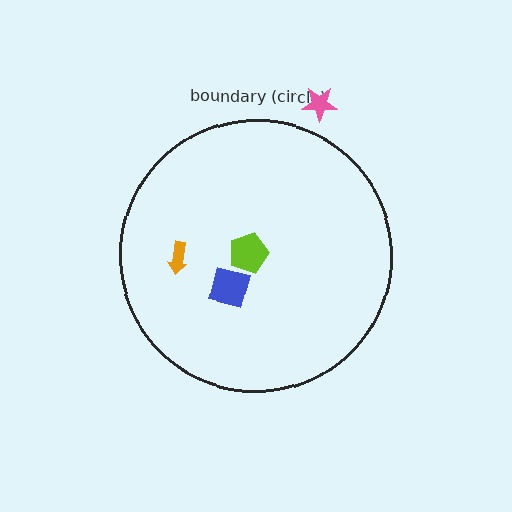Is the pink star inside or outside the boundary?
Outside.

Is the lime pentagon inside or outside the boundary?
Inside.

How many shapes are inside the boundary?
3 inside, 1 outside.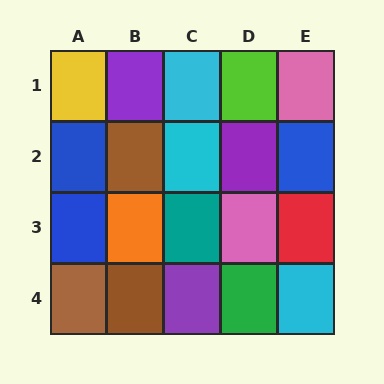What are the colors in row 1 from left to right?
Yellow, purple, cyan, lime, pink.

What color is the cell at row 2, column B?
Brown.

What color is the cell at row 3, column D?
Pink.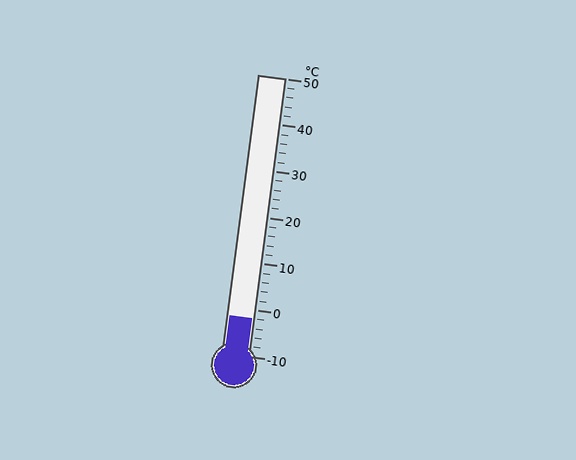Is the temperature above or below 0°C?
The temperature is below 0°C.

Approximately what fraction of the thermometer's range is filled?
The thermometer is filled to approximately 15% of its range.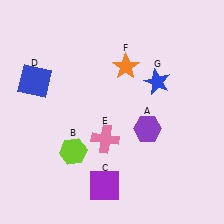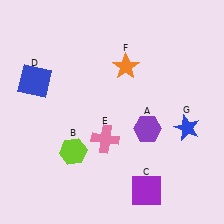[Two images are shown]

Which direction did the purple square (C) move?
The purple square (C) moved right.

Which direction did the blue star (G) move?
The blue star (G) moved down.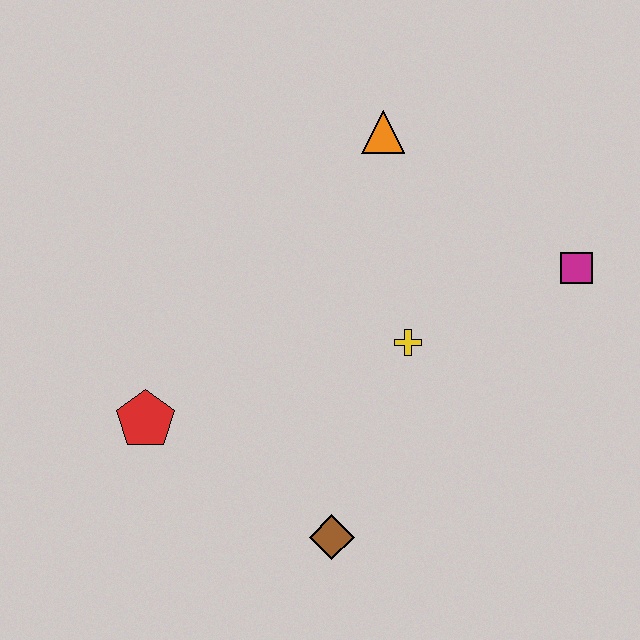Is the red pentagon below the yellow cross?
Yes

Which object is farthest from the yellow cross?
The red pentagon is farthest from the yellow cross.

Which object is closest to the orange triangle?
The yellow cross is closest to the orange triangle.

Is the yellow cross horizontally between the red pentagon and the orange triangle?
No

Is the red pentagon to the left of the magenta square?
Yes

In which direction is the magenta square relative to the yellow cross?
The magenta square is to the right of the yellow cross.